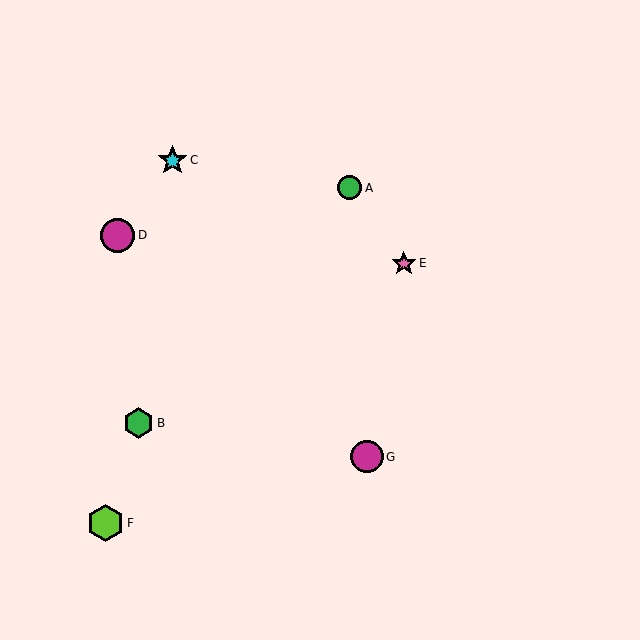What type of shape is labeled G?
Shape G is a magenta circle.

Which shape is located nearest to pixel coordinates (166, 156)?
The cyan star (labeled C) at (172, 160) is nearest to that location.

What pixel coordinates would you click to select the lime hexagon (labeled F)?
Click at (106, 523) to select the lime hexagon F.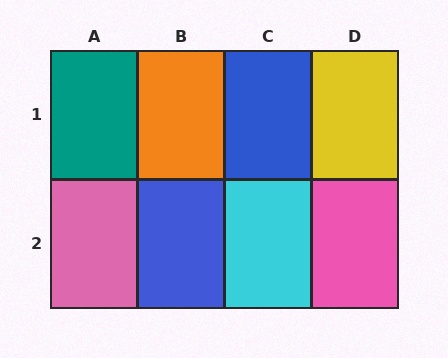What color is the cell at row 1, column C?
Blue.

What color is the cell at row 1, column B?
Orange.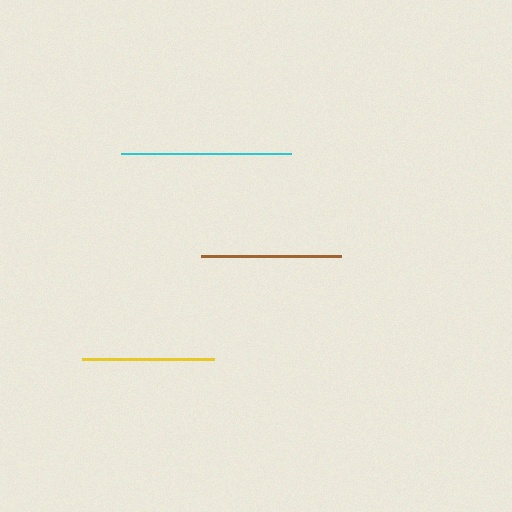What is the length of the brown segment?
The brown segment is approximately 141 pixels long.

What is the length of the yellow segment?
The yellow segment is approximately 132 pixels long.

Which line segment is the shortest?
The yellow line is the shortest at approximately 132 pixels.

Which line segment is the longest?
The cyan line is the longest at approximately 170 pixels.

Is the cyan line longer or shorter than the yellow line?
The cyan line is longer than the yellow line.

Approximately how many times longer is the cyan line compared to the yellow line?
The cyan line is approximately 1.3 times the length of the yellow line.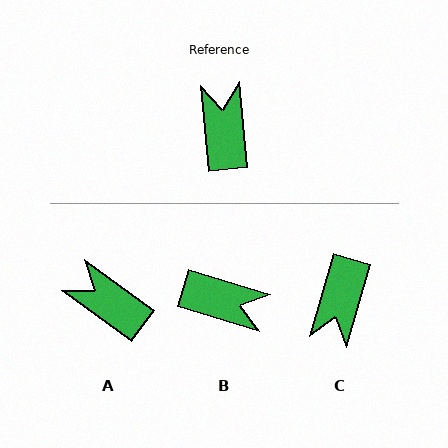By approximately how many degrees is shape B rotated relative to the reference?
Approximately 112 degrees clockwise.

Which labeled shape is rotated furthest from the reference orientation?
C, about 158 degrees away.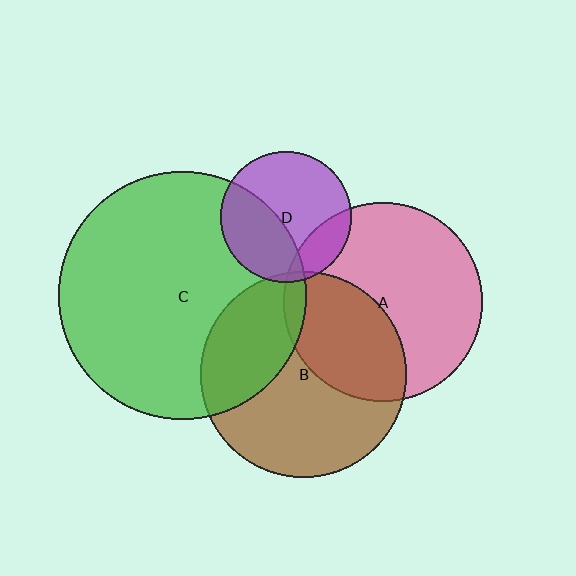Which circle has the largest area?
Circle C (green).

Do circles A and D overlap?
Yes.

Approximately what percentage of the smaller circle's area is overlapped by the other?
Approximately 20%.